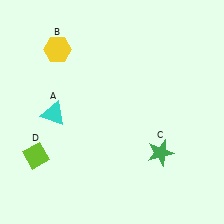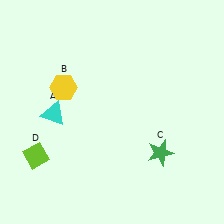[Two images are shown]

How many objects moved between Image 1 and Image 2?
1 object moved between the two images.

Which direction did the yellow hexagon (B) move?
The yellow hexagon (B) moved down.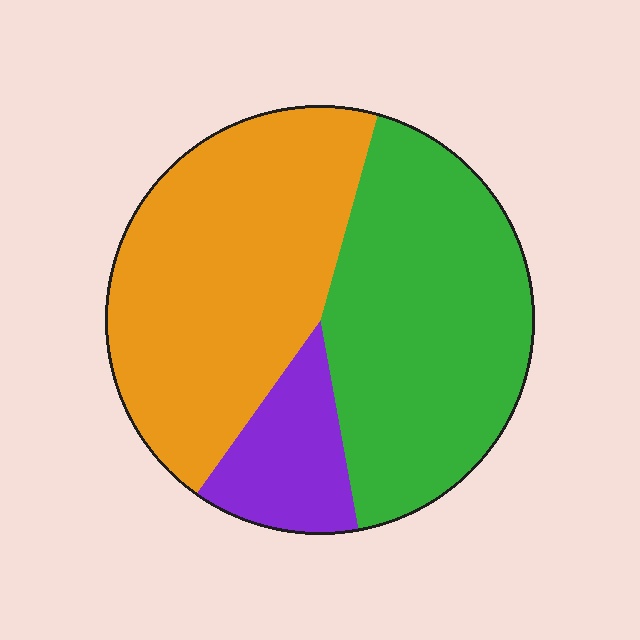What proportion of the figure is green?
Green covers around 45% of the figure.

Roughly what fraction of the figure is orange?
Orange covers around 45% of the figure.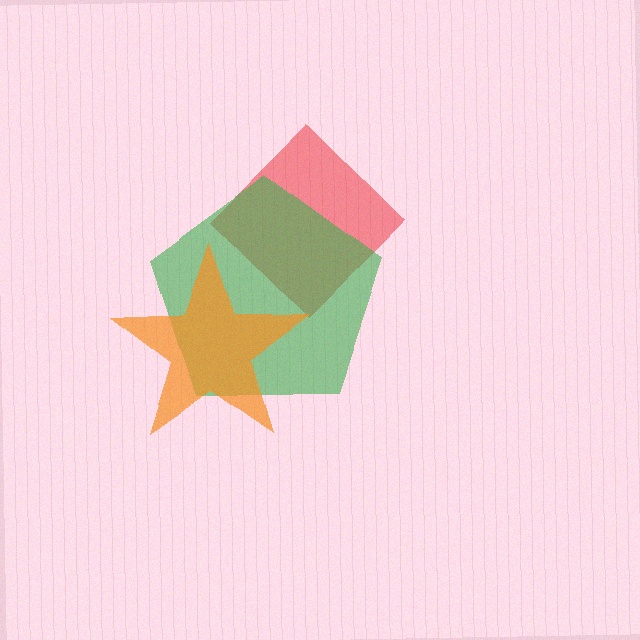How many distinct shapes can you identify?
There are 3 distinct shapes: a red diamond, a green pentagon, an orange star.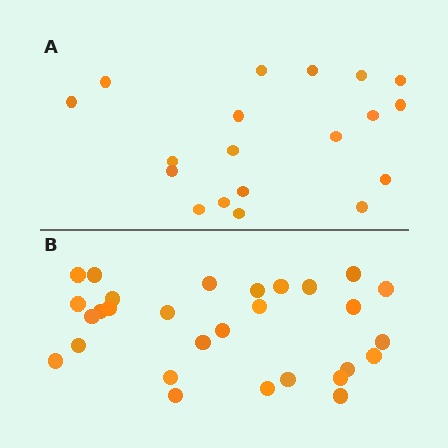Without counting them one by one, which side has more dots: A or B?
Region B (the bottom region) has more dots.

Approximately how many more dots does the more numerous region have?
Region B has roughly 10 or so more dots than region A.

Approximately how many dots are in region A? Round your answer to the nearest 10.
About 20 dots. (The exact count is 19, which rounds to 20.)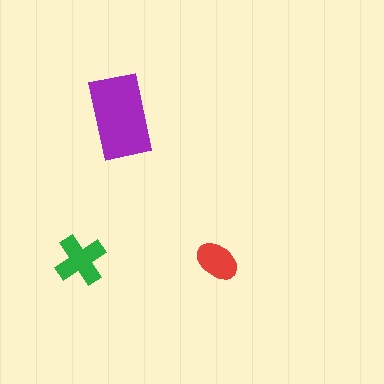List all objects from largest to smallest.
The purple rectangle, the green cross, the red ellipse.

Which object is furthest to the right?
The red ellipse is rightmost.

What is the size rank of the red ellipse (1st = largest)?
3rd.